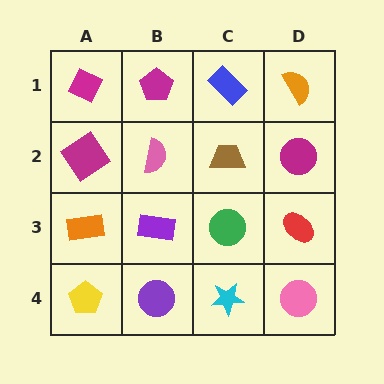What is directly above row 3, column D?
A magenta circle.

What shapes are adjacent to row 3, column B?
A pink semicircle (row 2, column B), a purple circle (row 4, column B), an orange rectangle (row 3, column A), a green circle (row 3, column C).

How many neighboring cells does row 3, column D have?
3.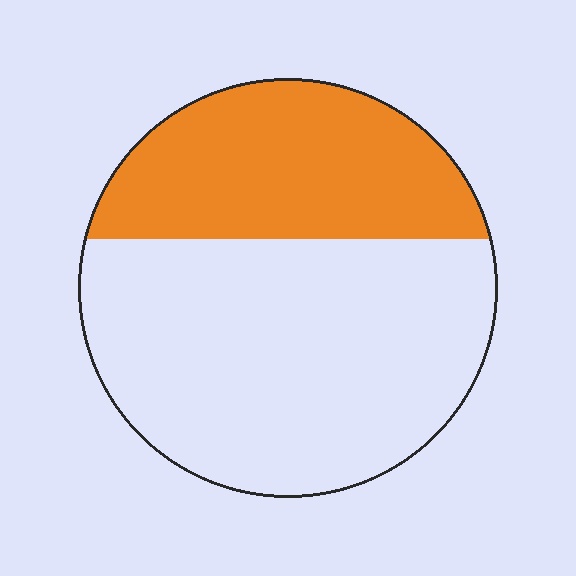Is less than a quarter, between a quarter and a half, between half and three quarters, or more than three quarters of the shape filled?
Between a quarter and a half.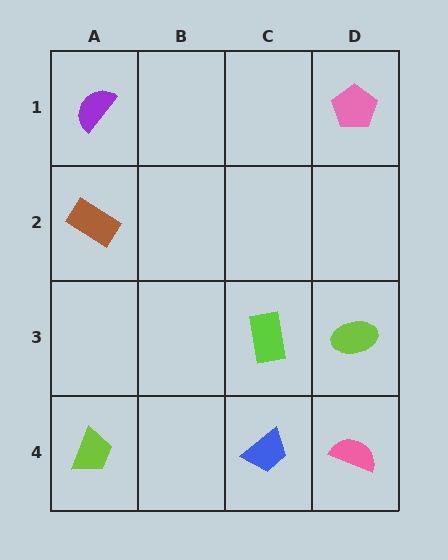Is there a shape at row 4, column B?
No, that cell is empty.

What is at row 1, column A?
A purple semicircle.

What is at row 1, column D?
A pink pentagon.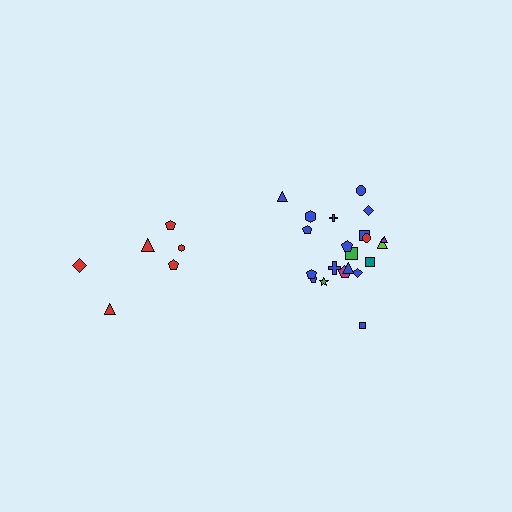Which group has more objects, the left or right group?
The right group.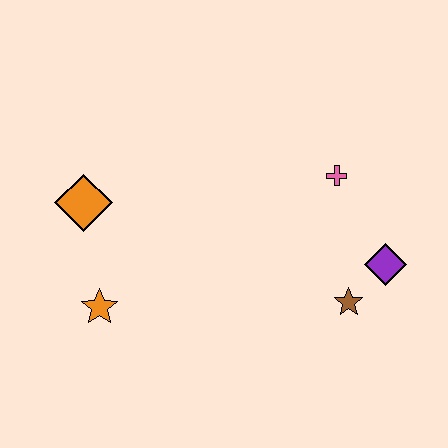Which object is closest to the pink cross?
The purple diamond is closest to the pink cross.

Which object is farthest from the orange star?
The purple diamond is farthest from the orange star.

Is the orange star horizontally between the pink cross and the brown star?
No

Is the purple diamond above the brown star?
Yes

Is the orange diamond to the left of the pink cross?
Yes